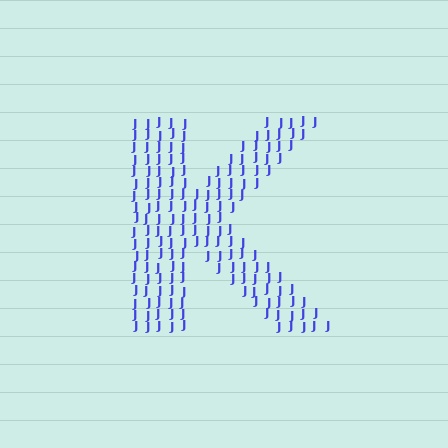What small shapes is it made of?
It is made of small letter J's.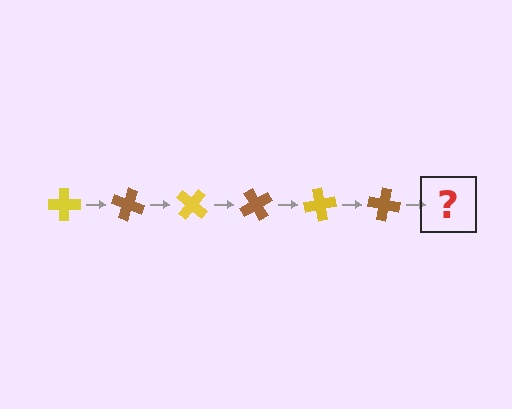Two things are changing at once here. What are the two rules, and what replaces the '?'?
The two rules are that it rotates 20 degrees each step and the color cycles through yellow and brown. The '?' should be a yellow cross, rotated 120 degrees from the start.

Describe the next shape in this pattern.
It should be a yellow cross, rotated 120 degrees from the start.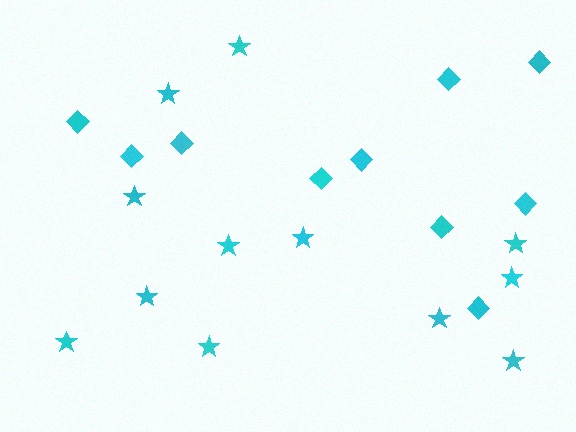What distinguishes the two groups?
There are 2 groups: one group of stars (12) and one group of diamonds (10).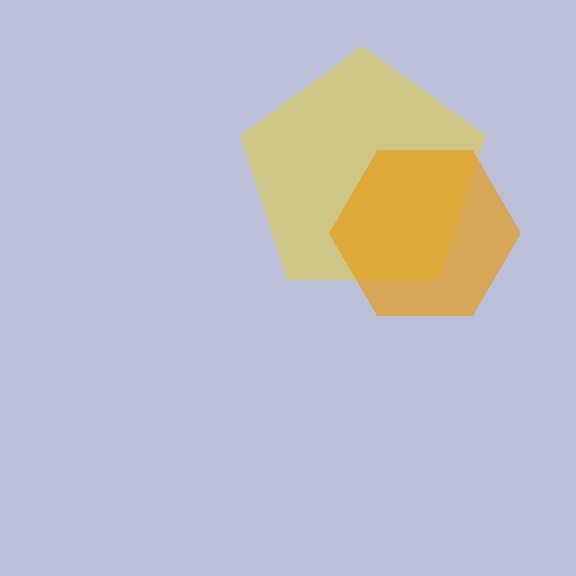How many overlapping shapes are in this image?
There are 2 overlapping shapes in the image.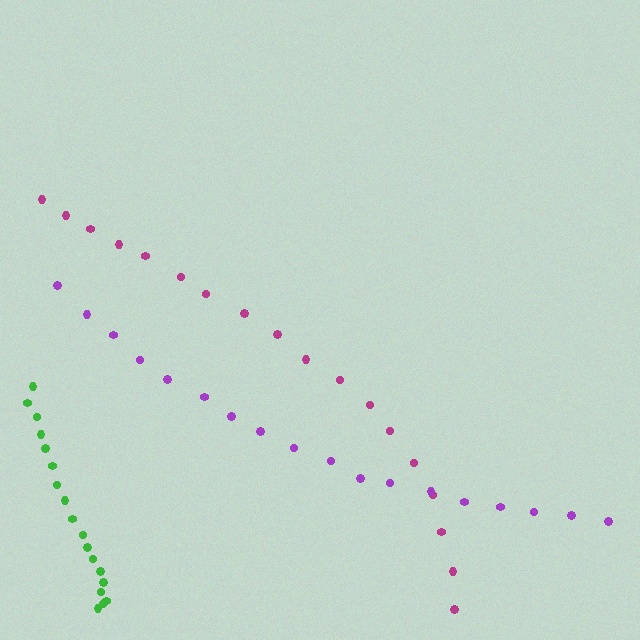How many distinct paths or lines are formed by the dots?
There are 3 distinct paths.